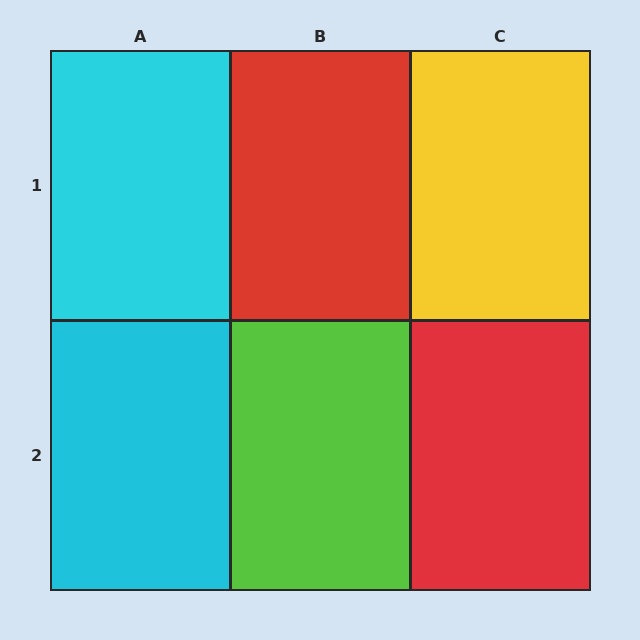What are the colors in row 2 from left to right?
Cyan, lime, red.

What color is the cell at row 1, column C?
Yellow.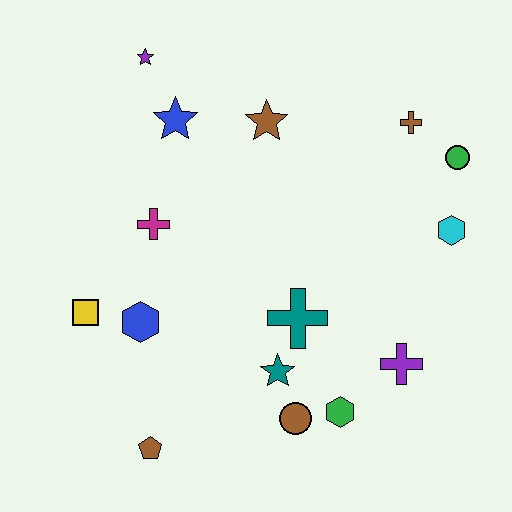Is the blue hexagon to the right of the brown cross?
No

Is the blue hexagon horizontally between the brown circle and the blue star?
No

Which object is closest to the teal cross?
The teal star is closest to the teal cross.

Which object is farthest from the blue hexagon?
The green circle is farthest from the blue hexagon.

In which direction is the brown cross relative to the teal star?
The brown cross is above the teal star.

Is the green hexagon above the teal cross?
No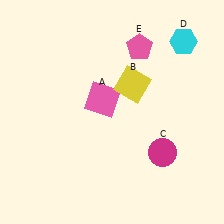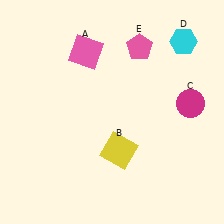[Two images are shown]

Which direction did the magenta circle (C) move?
The magenta circle (C) moved up.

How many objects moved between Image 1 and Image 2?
3 objects moved between the two images.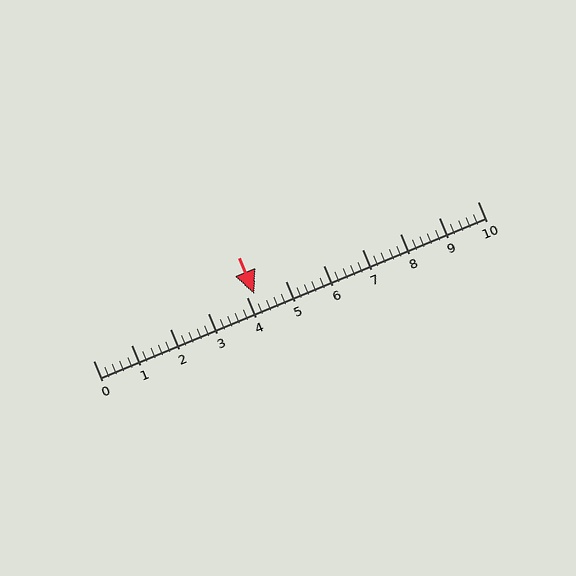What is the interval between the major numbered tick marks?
The major tick marks are spaced 1 units apart.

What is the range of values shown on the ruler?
The ruler shows values from 0 to 10.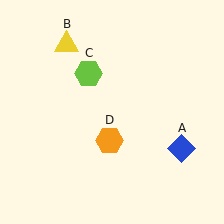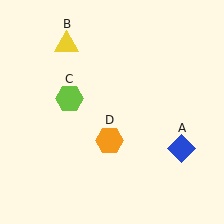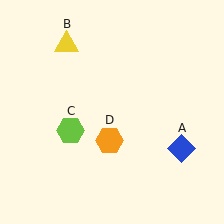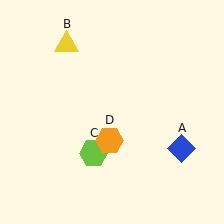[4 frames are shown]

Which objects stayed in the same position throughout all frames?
Blue diamond (object A) and yellow triangle (object B) and orange hexagon (object D) remained stationary.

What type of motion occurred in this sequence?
The lime hexagon (object C) rotated counterclockwise around the center of the scene.